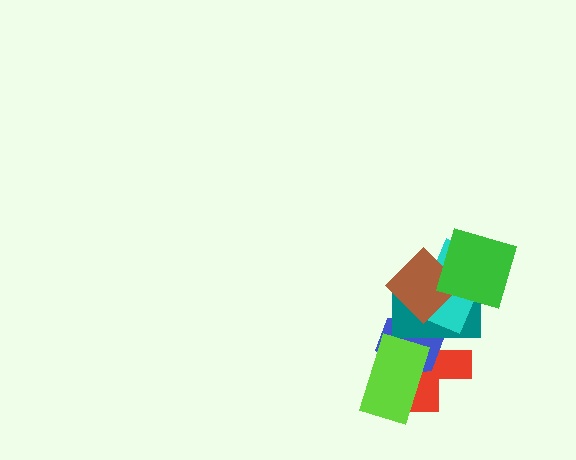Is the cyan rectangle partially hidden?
Yes, it is partially covered by another shape.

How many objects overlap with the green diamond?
3 objects overlap with the green diamond.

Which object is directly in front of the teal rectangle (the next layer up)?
The cyan rectangle is directly in front of the teal rectangle.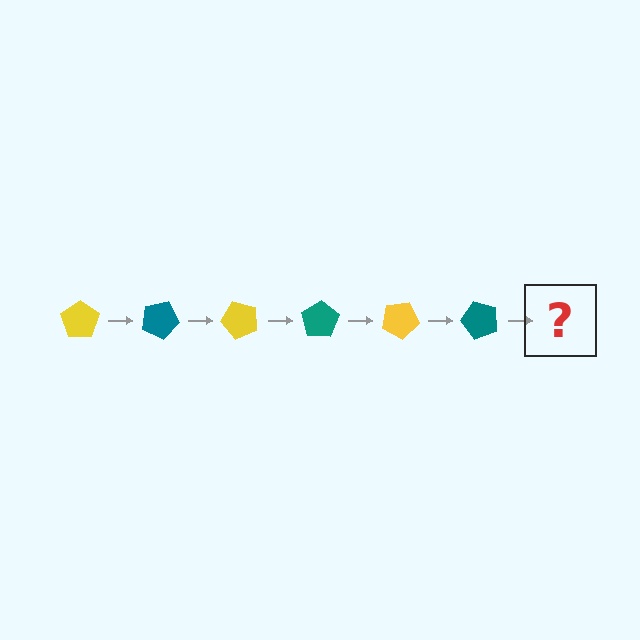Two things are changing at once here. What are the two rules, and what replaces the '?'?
The two rules are that it rotates 25 degrees each step and the color cycles through yellow and teal. The '?' should be a yellow pentagon, rotated 150 degrees from the start.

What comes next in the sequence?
The next element should be a yellow pentagon, rotated 150 degrees from the start.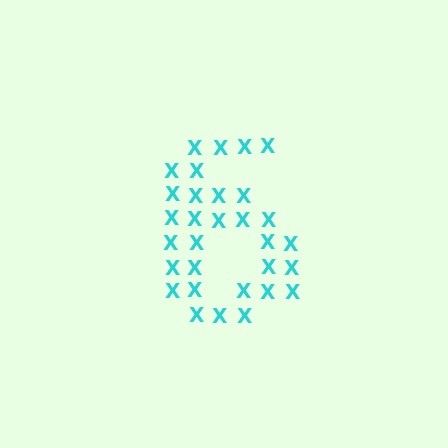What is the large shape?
The large shape is the digit 6.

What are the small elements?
The small elements are letter X's.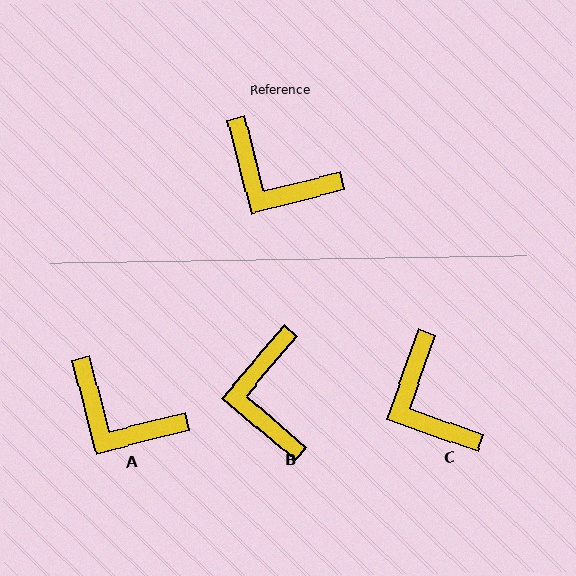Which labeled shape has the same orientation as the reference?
A.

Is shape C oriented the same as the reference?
No, it is off by about 33 degrees.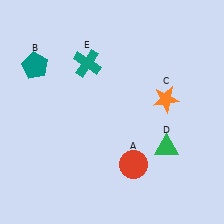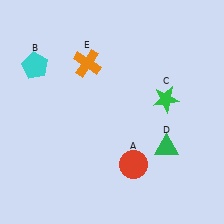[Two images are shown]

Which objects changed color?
B changed from teal to cyan. C changed from orange to green. E changed from teal to orange.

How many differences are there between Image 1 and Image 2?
There are 3 differences between the two images.